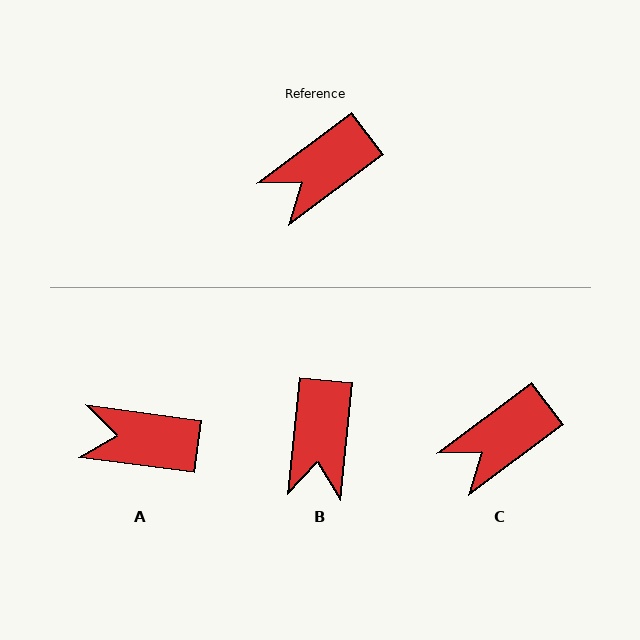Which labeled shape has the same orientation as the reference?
C.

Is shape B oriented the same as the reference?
No, it is off by about 47 degrees.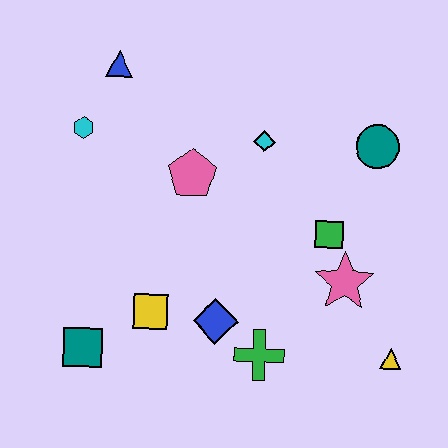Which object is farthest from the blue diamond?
The blue triangle is farthest from the blue diamond.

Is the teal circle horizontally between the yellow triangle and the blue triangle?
Yes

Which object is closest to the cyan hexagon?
The blue triangle is closest to the cyan hexagon.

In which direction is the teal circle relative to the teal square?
The teal circle is to the right of the teal square.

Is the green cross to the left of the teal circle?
Yes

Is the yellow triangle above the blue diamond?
No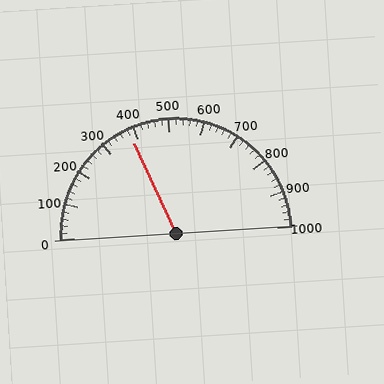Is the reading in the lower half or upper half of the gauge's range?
The reading is in the lower half of the range (0 to 1000).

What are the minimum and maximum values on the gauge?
The gauge ranges from 0 to 1000.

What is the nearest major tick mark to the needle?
The nearest major tick mark is 400.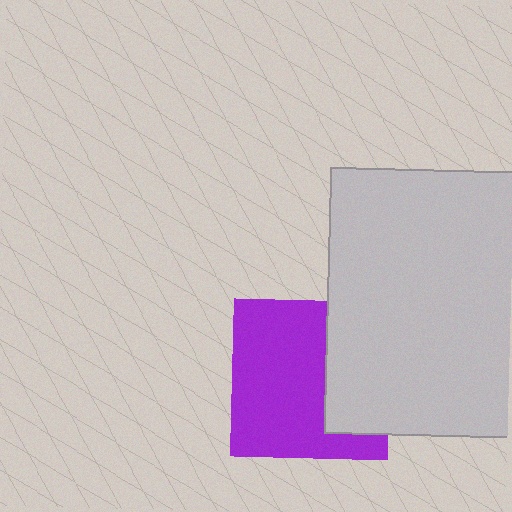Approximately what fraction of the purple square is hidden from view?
Roughly 35% of the purple square is hidden behind the light gray rectangle.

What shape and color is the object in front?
The object in front is a light gray rectangle.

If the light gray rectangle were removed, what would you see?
You would see the complete purple square.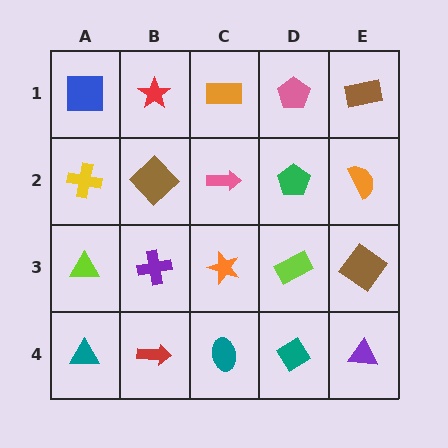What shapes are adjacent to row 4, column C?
An orange star (row 3, column C), a red arrow (row 4, column B), a teal diamond (row 4, column D).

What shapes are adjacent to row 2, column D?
A pink pentagon (row 1, column D), a lime rectangle (row 3, column D), a pink arrow (row 2, column C), an orange semicircle (row 2, column E).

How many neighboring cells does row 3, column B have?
4.